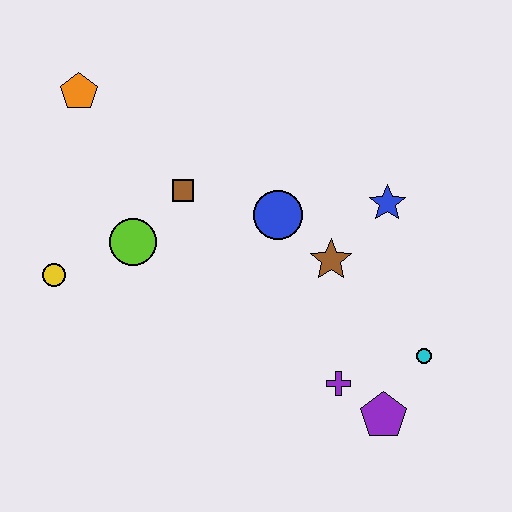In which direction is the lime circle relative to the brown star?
The lime circle is to the left of the brown star.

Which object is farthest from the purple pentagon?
The orange pentagon is farthest from the purple pentagon.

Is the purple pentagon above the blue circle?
No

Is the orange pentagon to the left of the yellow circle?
No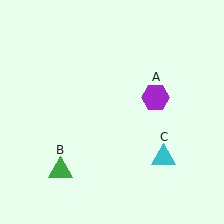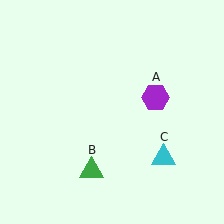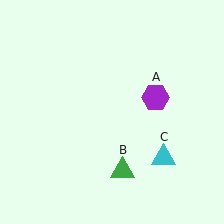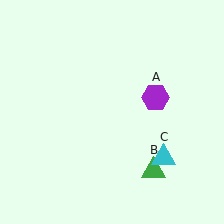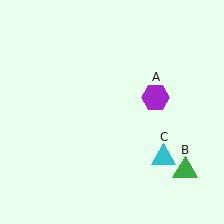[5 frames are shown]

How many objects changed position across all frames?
1 object changed position: green triangle (object B).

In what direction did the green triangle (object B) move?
The green triangle (object B) moved right.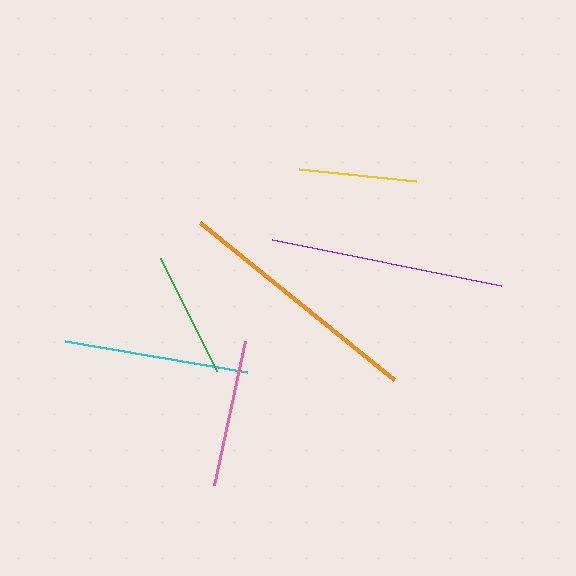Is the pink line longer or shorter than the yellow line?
The pink line is longer than the yellow line.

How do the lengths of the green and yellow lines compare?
The green and yellow lines are approximately the same length.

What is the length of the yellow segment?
The yellow segment is approximately 118 pixels long.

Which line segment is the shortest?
The yellow line is the shortest at approximately 118 pixels.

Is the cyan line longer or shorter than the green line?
The cyan line is longer than the green line.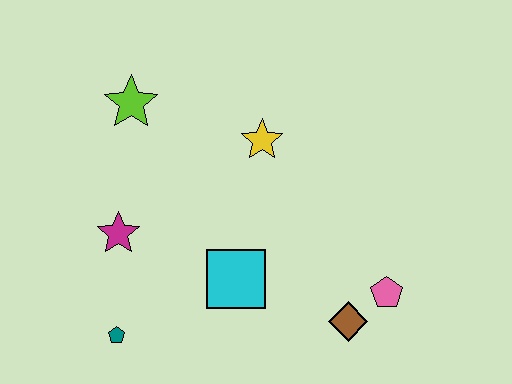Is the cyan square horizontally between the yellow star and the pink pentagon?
No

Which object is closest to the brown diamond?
The pink pentagon is closest to the brown diamond.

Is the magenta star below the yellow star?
Yes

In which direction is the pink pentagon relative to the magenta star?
The pink pentagon is to the right of the magenta star.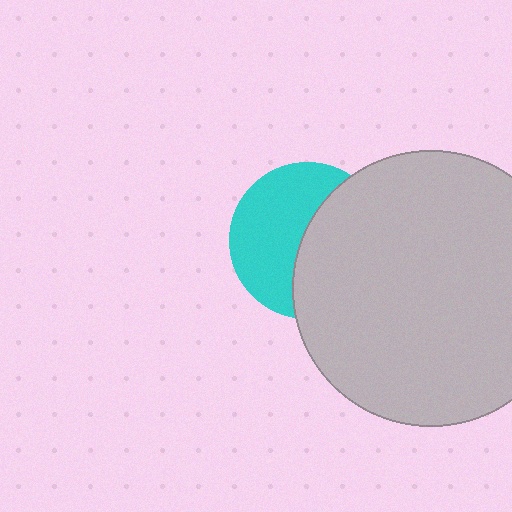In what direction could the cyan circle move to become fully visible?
The cyan circle could move left. That would shift it out from behind the light gray circle entirely.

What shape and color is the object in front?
The object in front is a light gray circle.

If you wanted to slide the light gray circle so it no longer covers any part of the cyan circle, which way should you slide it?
Slide it right — that is the most direct way to separate the two shapes.